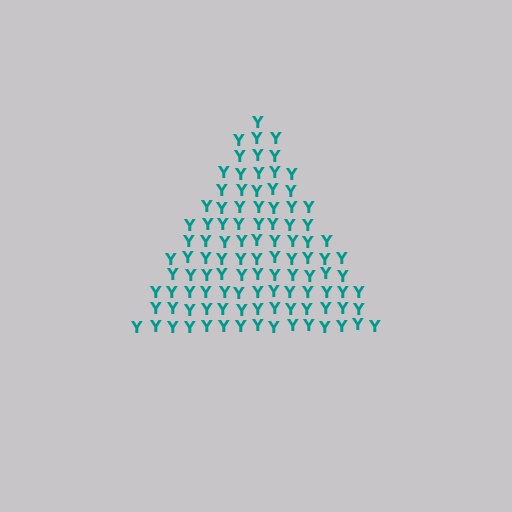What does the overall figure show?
The overall figure shows a triangle.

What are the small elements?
The small elements are letter Y's.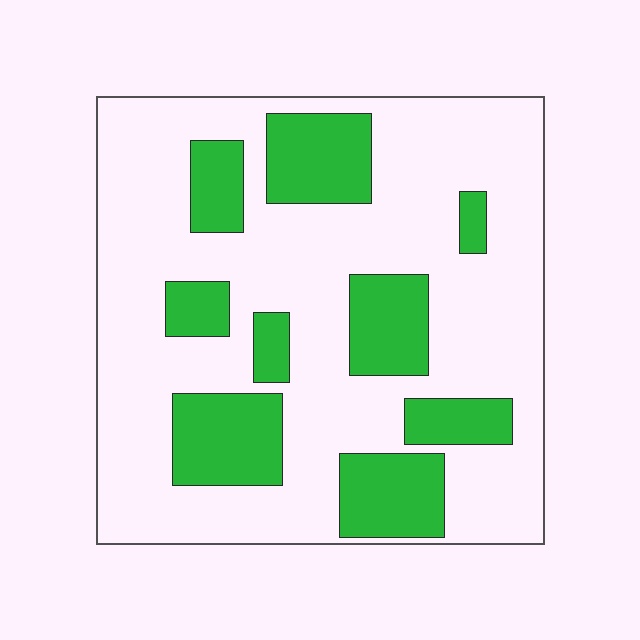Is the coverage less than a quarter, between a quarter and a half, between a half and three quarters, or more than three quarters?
Between a quarter and a half.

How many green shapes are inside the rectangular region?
9.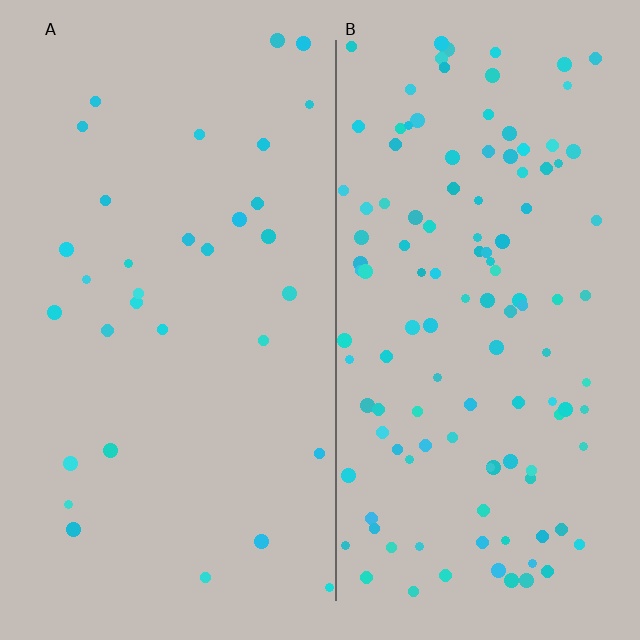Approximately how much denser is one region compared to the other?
Approximately 3.8× — region B over region A.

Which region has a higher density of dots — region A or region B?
B (the right).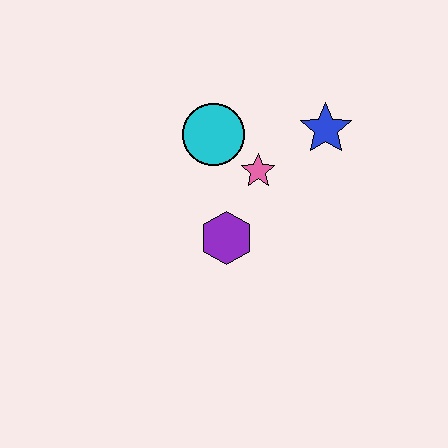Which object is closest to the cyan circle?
The pink star is closest to the cyan circle.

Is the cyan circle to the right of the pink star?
No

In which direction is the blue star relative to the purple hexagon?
The blue star is above the purple hexagon.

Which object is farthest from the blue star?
The purple hexagon is farthest from the blue star.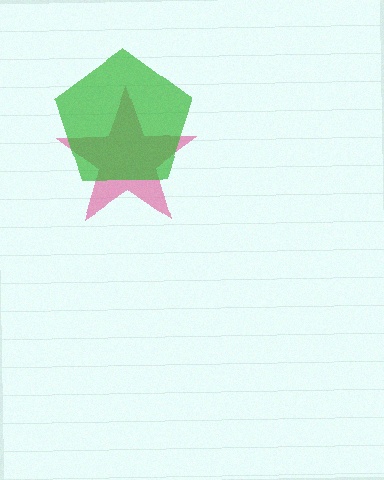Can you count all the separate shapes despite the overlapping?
Yes, there are 2 separate shapes.